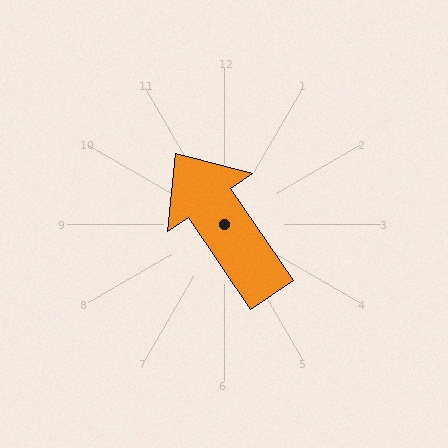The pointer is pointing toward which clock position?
Roughly 11 o'clock.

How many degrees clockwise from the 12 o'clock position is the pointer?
Approximately 326 degrees.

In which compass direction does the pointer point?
Northwest.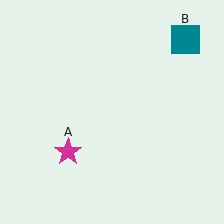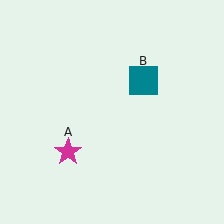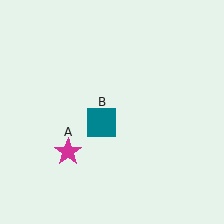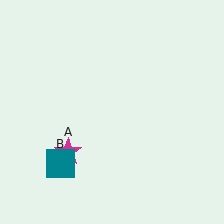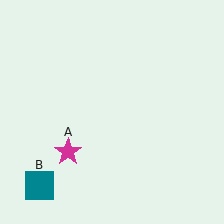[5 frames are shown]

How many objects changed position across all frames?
1 object changed position: teal square (object B).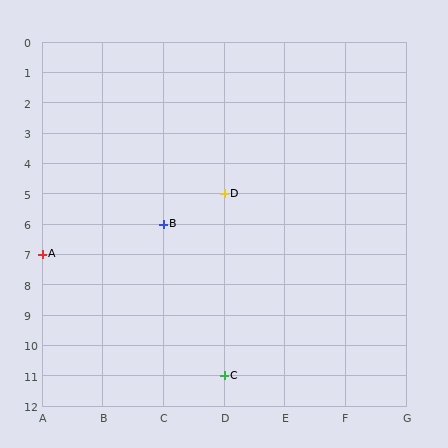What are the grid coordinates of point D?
Point D is at grid coordinates (D, 5).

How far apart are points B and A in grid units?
Points B and A are 2 columns and 1 row apart (about 2.2 grid units diagonally).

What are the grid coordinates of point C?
Point C is at grid coordinates (D, 11).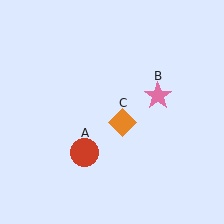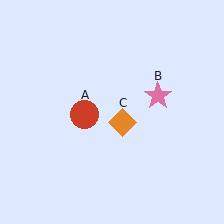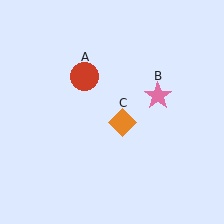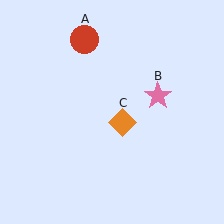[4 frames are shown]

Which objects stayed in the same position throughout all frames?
Pink star (object B) and orange diamond (object C) remained stationary.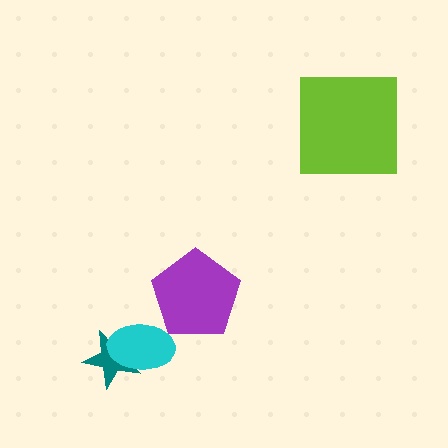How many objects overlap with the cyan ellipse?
1 object overlaps with the cyan ellipse.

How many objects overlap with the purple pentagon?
0 objects overlap with the purple pentagon.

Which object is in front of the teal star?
The cyan ellipse is in front of the teal star.